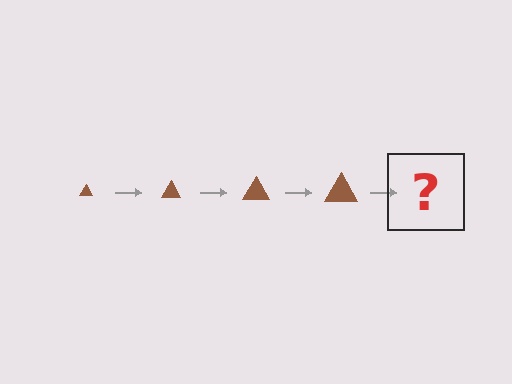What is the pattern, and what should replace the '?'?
The pattern is that the triangle gets progressively larger each step. The '?' should be a brown triangle, larger than the previous one.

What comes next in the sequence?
The next element should be a brown triangle, larger than the previous one.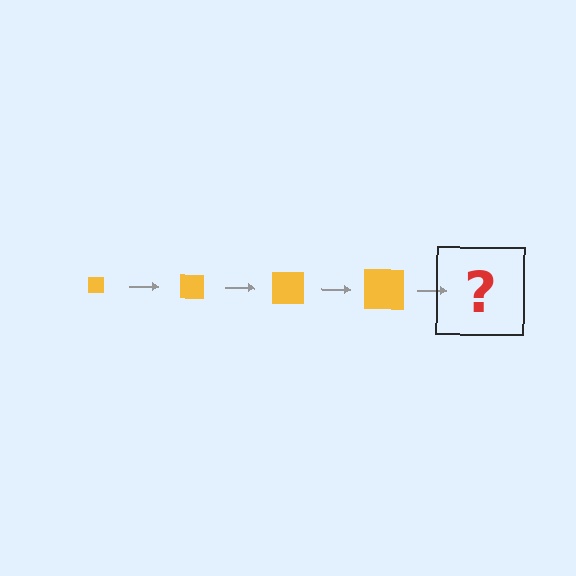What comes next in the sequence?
The next element should be a yellow square, larger than the previous one.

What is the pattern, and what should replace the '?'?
The pattern is that the square gets progressively larger each step. The '?' should be a yellow square, larger than the previous one.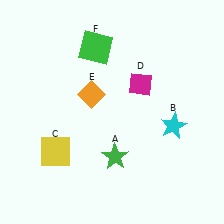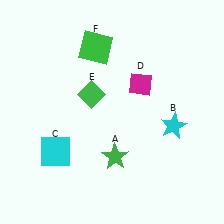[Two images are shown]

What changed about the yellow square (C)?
In Image 1, C is yellow. In Image 2, it changed to cyan.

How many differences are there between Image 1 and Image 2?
There are 2 differences between the two images.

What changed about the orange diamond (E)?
In Image 1, E is orange. In Image 2, it changed to green.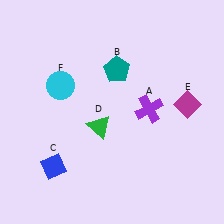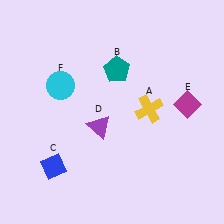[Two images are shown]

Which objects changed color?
A changed from purple to yellow. D changed from green to purple.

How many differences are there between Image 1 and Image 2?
There are 2 differences between the two images.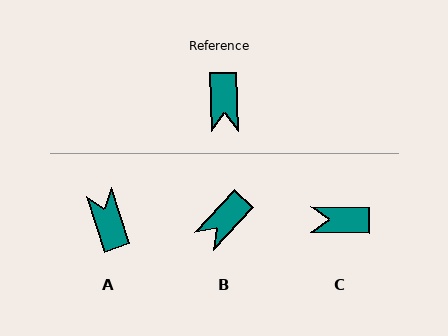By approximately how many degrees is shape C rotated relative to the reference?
Approximately 92 degrees clockwise.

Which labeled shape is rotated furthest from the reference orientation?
A, about 163 degrees away.